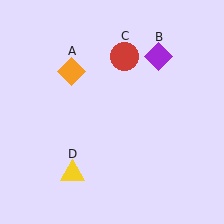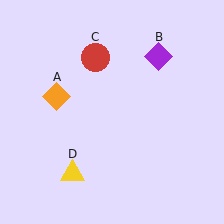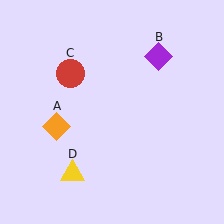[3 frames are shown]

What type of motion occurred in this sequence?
The orange diamond (object A), red circle (object C) rotated counterclockwise around the center of the scene.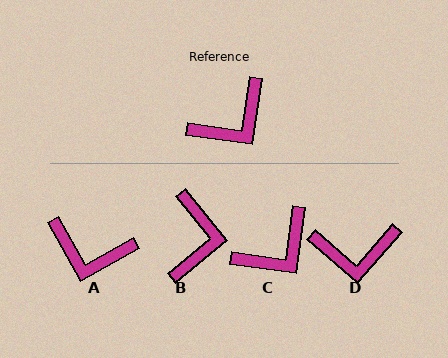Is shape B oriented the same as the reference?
No, it is off by about 47 degrees.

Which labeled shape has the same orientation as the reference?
C.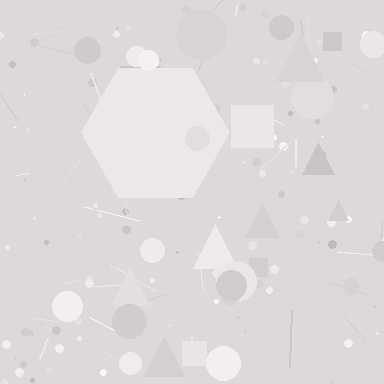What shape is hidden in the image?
A hexagon is hidden in the image.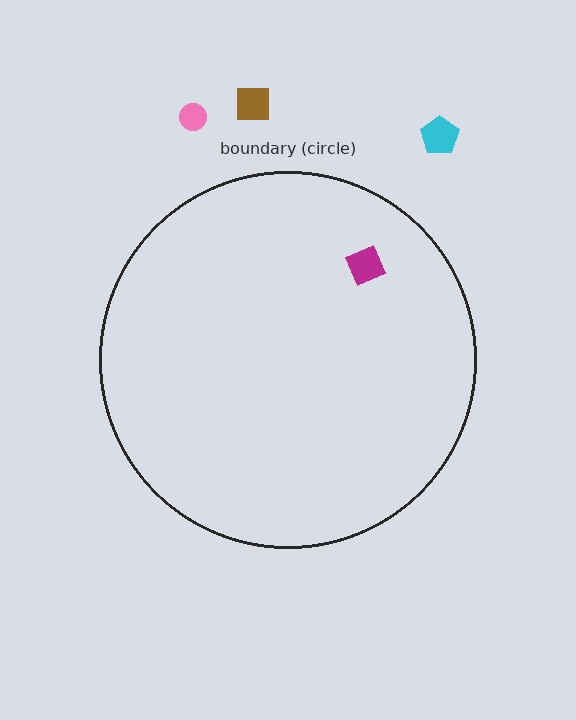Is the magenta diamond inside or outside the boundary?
Inside.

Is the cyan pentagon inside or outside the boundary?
Outside.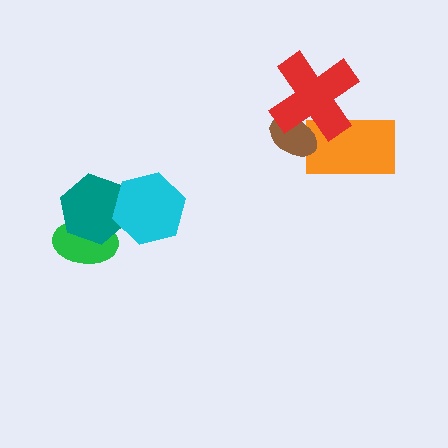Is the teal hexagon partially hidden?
Yes, it is partially covered by another shape.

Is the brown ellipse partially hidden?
Yes, it is partially covered by another shape.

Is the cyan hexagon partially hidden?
No, no other shape covers it.